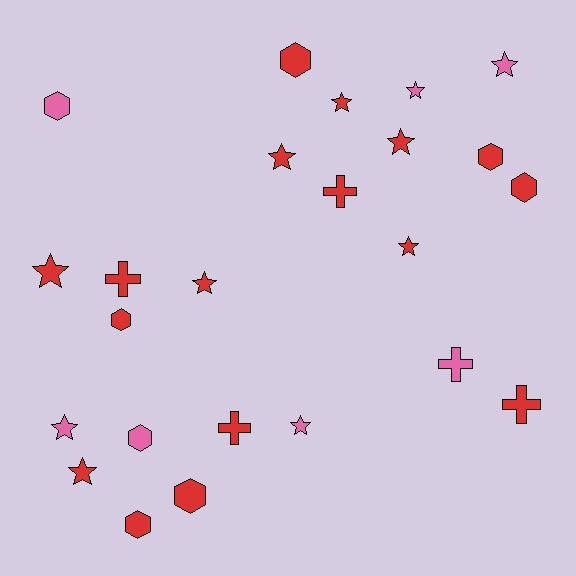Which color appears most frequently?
Red, with 17 objects.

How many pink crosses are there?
There is 1 pink cross.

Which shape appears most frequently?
Star, with 11 objects.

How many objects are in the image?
There are 24 objects.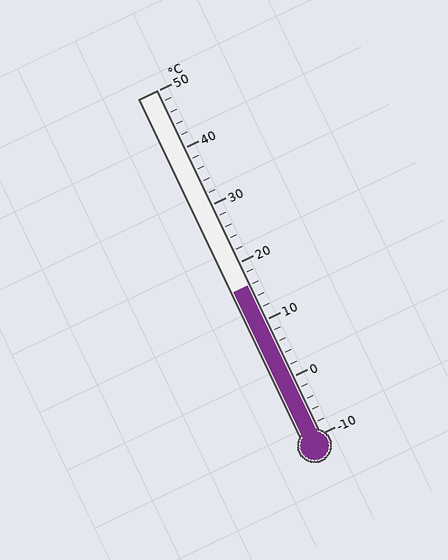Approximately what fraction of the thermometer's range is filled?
The thermometer is filled to approximately 45% of its range.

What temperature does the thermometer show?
The thermometer shows approximately 16°C.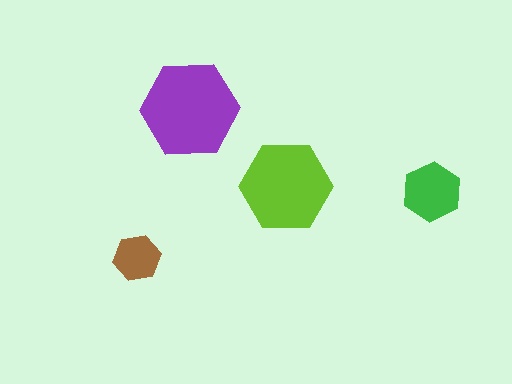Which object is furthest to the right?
The green hexagon is rightmost.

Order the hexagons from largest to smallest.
the purple one, the lime one, the green one, the brown one.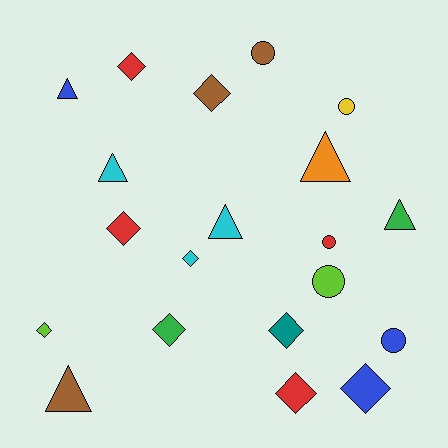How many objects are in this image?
There are 20 objects.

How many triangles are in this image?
There are 6 triangles.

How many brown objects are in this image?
There are 3 brown objects.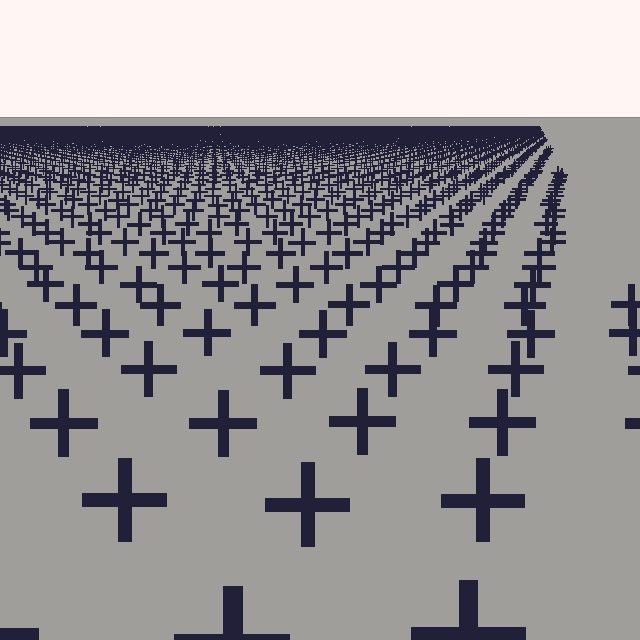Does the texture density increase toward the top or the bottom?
Density increases toward the top.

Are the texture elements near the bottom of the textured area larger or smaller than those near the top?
Larger. Near the bottom, elements are closer to the viewer and appear at a bigger on-screen size.